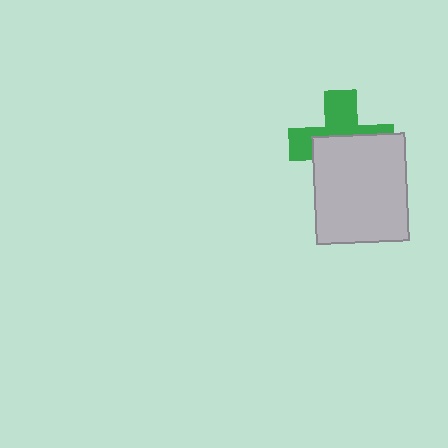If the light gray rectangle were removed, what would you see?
You would see the complete green cross.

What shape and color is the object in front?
The object in front is a light gray rectangle.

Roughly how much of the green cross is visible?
About half of it is visible (roughly 45%).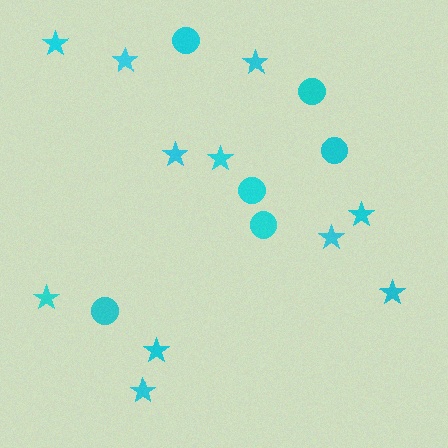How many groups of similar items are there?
There are 2 groups: one group of stars (11) and one group of circles (6).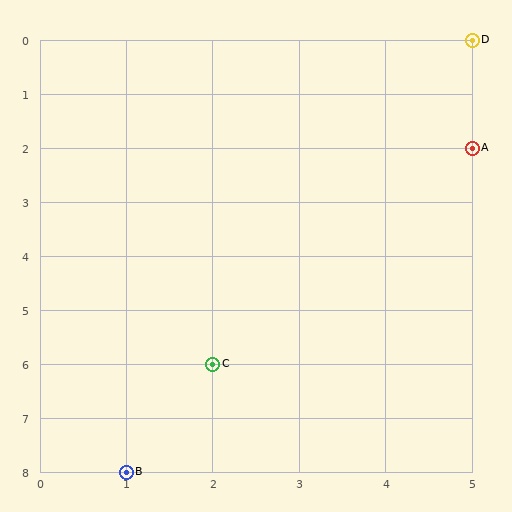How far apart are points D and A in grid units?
Points D and A are 2 rows apart.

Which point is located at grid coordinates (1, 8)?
Point B is at (1, 8).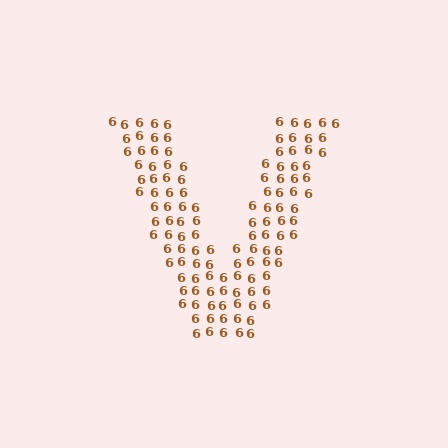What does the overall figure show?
The overall figure shows the letter V.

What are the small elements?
The small elements are digit 6's.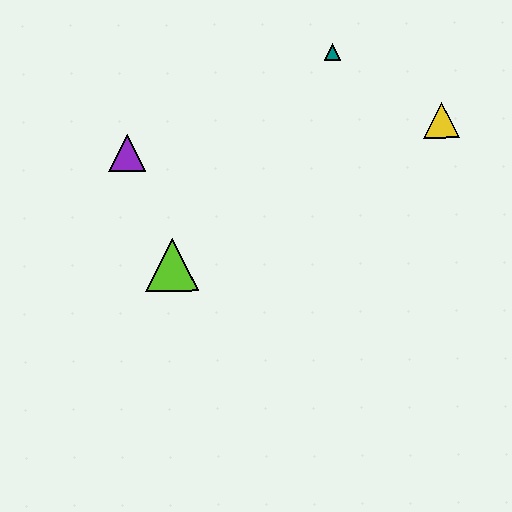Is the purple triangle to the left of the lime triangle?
Yes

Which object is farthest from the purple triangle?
The yellow triangle is farthest from the purple triangle.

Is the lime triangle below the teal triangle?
Yes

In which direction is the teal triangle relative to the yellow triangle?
The teal triangle is to the left of the yellow triangle.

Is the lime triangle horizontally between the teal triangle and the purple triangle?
Yes